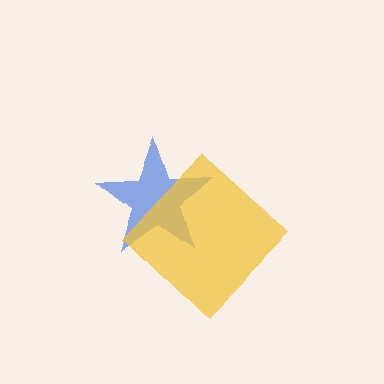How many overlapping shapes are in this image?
There are 2 overlapping shapes in the image.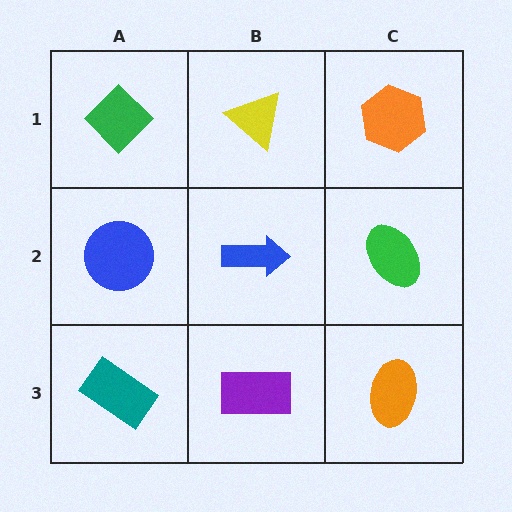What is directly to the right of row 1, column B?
An orange hexagon.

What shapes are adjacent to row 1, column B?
A blue arrow (row 2, column B), a green diamond (row 1, column A), an orange hexagon (row 1, column C).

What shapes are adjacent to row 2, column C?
An orange hexagon (row 1, column C), an orange ellipse (row 3, column C), a blue arrow (row 2, column B).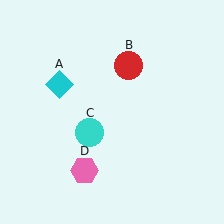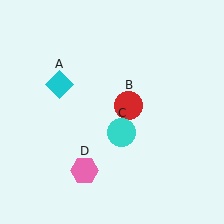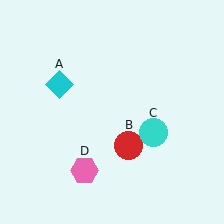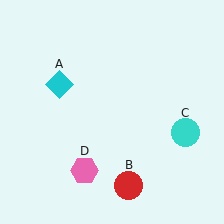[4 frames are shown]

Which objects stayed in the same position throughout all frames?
Cyan diamond (object A) and pink hexagon (object D) remained stationary.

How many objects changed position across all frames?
2 objects changed position: red circle (object B), cyan circle (object C).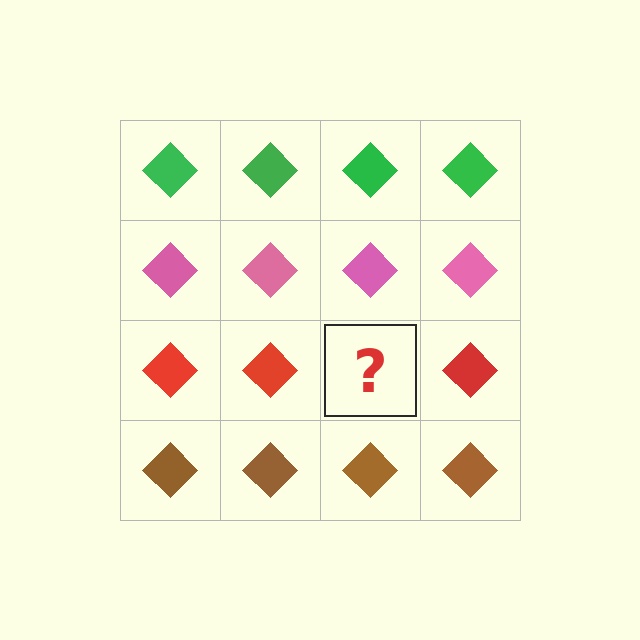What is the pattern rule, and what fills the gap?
The rule is that each row has a consistent color. The gap should be filled with a red diamond.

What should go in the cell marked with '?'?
The missing cell should contain a red diamond.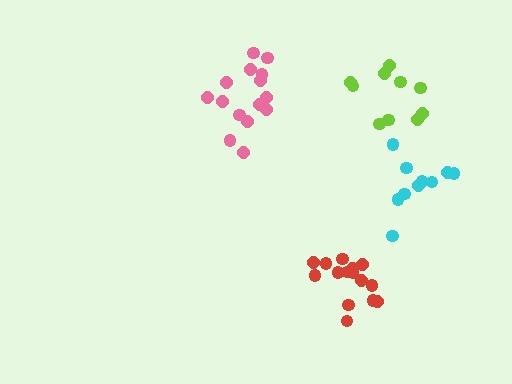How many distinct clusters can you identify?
There are 4 distinct clusters.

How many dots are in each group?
Group 1: 15 dots, Group 2: 10 dots, Group 3: 15 dots, Group 4: 10 dots (50 total).